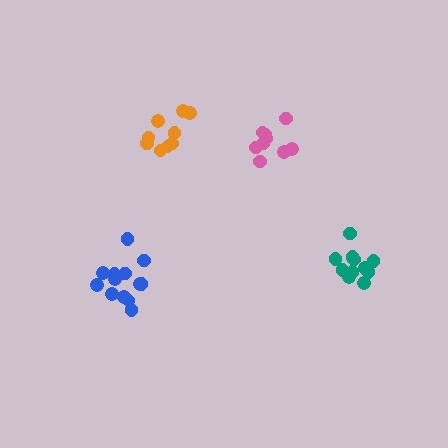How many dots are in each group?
Group 1: 13 dots, Group 2: 9 dots, Group 3: 9 dots, Group 4: 11 dots (42 total).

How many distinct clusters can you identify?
There are 4 distinct clusters.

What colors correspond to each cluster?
The clusters are colored: blue, orange, pink, teal.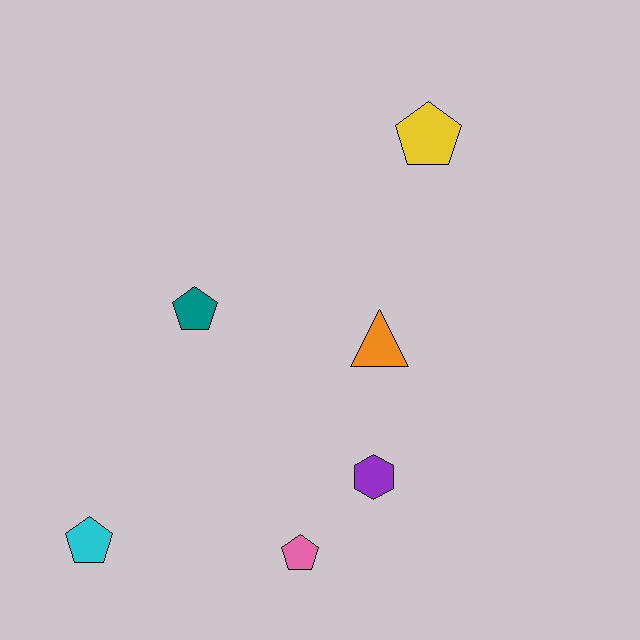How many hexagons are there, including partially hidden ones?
There is 1 hexagon.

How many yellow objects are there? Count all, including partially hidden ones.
There is 1 yellow object.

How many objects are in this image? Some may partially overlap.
There are 6 objects.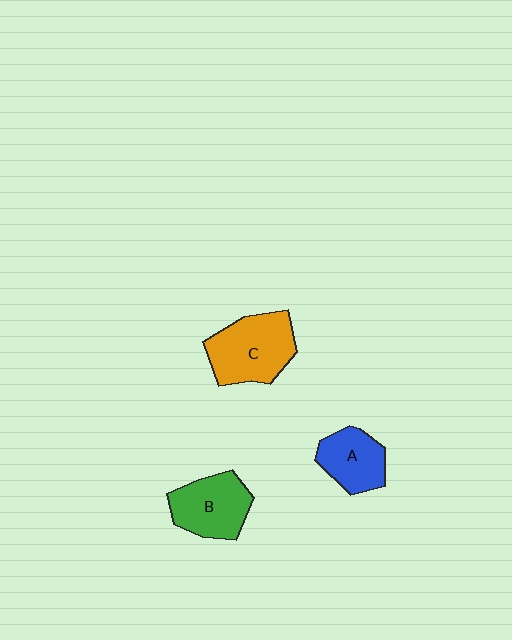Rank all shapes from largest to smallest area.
From largest to smallest: C (orange), B (green), A (blue).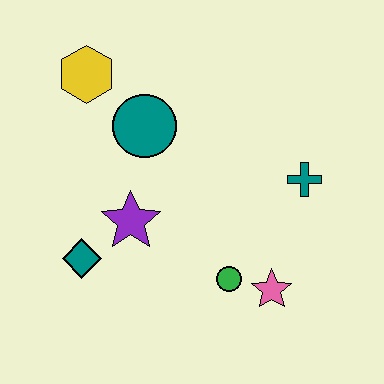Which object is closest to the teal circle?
The yellow hexagon is closest to the teal circle.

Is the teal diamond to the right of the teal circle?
No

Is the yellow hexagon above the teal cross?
Yes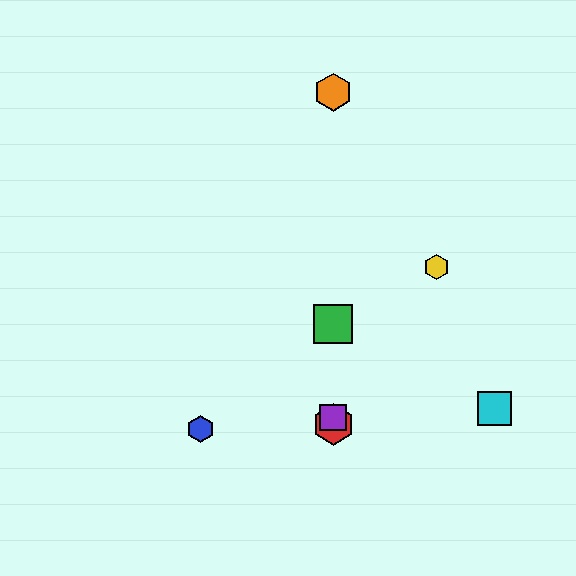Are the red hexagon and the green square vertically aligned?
Yes, both are at x≈333.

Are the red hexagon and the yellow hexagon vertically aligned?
No, the red hexagon is at x≈333 and the yellow hexagon is at x≈437.